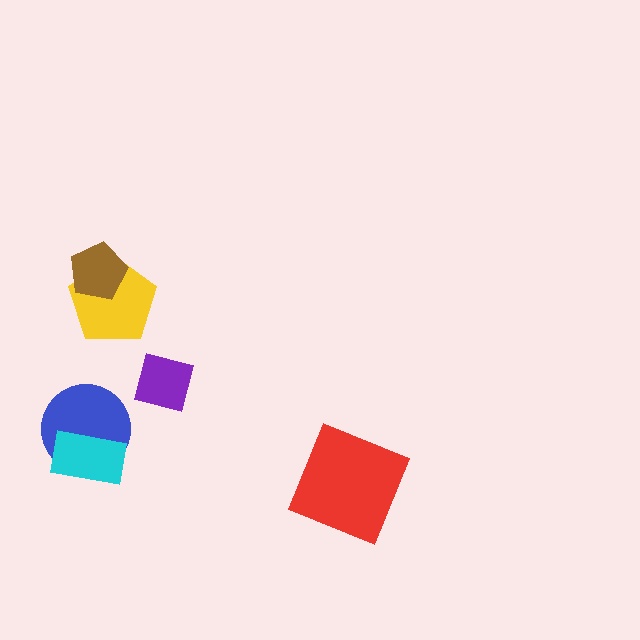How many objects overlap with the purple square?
0 objects overlap with the purple square.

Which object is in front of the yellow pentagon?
The brown pentagon is in front of the yellow pentagon.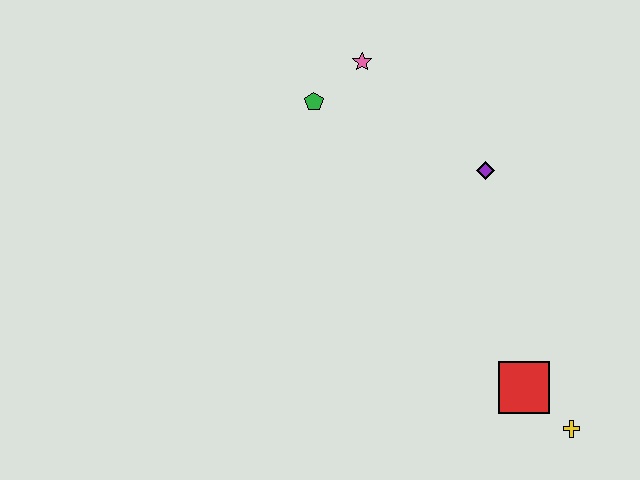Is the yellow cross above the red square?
No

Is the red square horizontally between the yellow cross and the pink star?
Yes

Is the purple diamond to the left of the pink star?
No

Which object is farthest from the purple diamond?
The yellow cross is farthest from the purple diamond.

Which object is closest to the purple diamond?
The pink star is closest to the purple diamond.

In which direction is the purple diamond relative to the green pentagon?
The purple diamond is to the right of the green pentagon.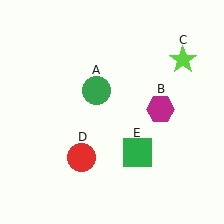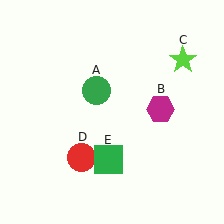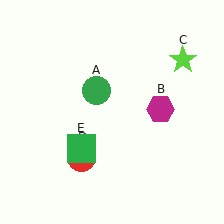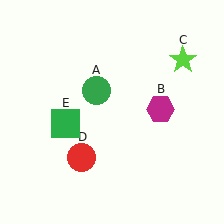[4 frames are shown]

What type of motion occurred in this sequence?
The green square (object E) rotated clockwise around the center of the scene.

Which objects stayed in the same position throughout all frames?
Green circle (object A) and magenta hexagon (object B) and lime star (object C) and red circle (object D) remained stationary.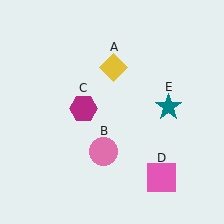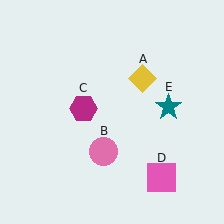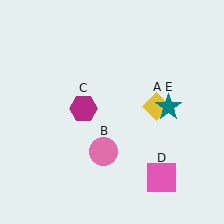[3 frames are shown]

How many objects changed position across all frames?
1 object changed position: yellow diamond (object A).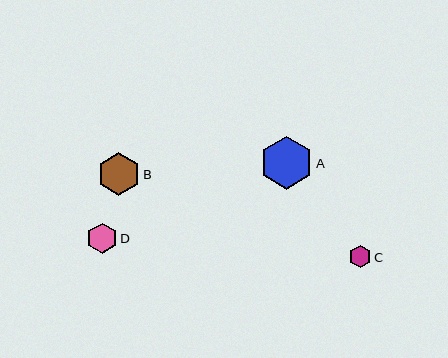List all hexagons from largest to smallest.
From largest to smallest: A, B, D, C.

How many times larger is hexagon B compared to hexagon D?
Hexagon B is approximately 1.4 times the size of hexagon D.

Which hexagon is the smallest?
Hexagon C is the smallest with a size of approximately 23 pixels.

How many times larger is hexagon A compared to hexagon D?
Hexagon A is approximately 1.7 times the size of hexagon D.